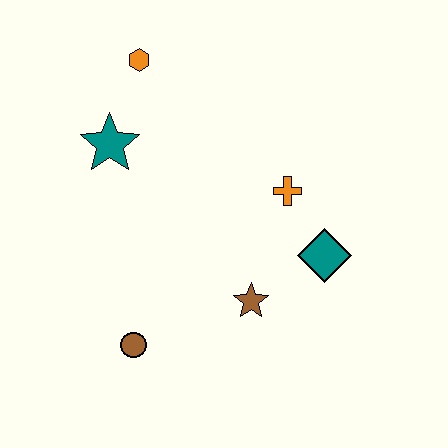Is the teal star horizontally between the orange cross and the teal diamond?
No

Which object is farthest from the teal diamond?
The orange hexagon is farthest from the teal diamond.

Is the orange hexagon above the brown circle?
Yes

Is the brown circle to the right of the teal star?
Yes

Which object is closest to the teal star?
The orange hexagon is closest to the teal star.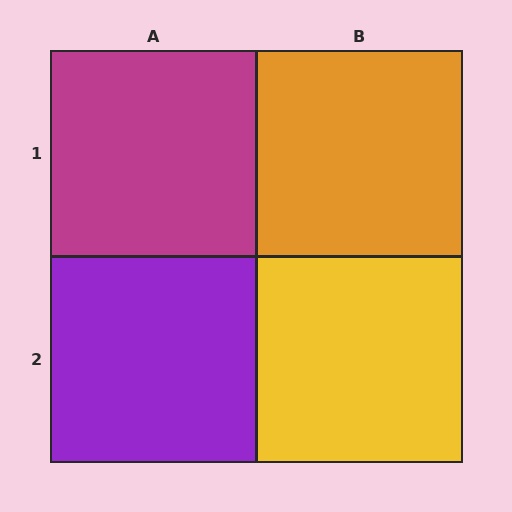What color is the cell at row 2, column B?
Yellow.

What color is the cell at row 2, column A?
Purple.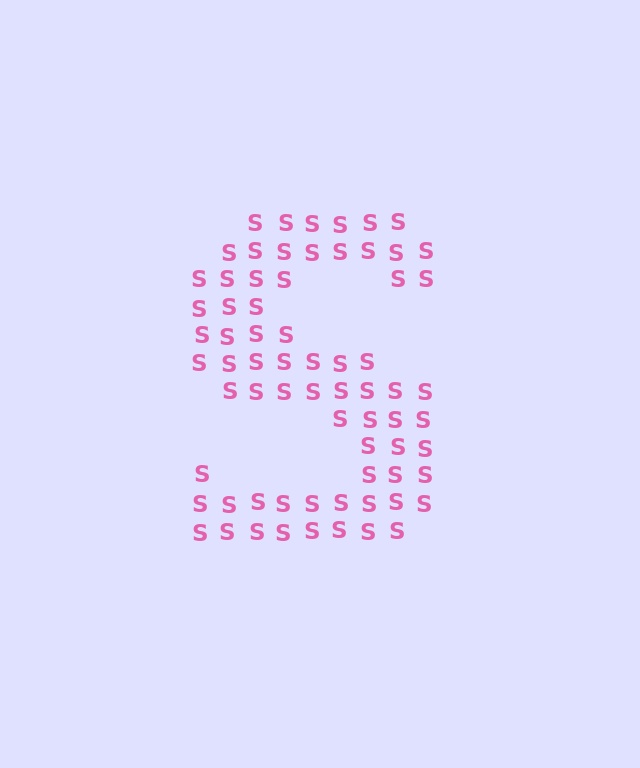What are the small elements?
The small elements are letter S's.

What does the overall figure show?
The overall figure shows the letter S.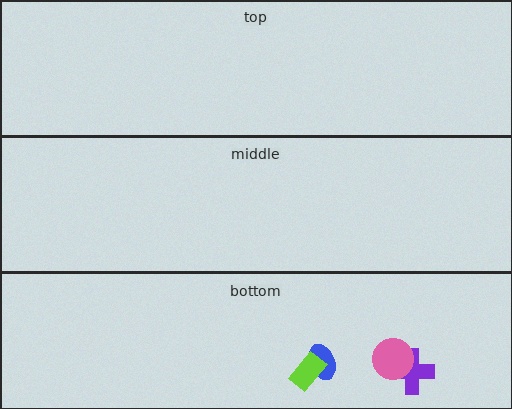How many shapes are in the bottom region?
4.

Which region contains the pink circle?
The bottom region.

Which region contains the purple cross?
The bottom region.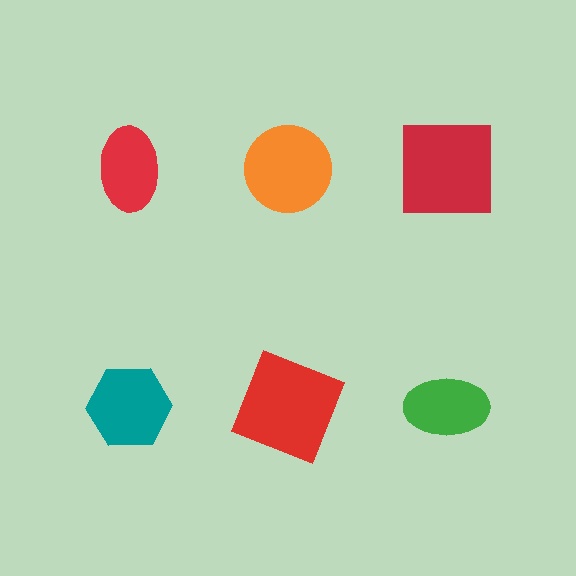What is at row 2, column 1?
A teal hexagon.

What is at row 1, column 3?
A red square.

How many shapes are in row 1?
3 shapes.